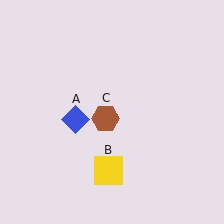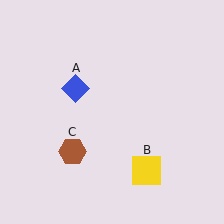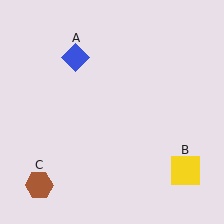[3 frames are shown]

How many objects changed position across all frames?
3 objects changed position: blue diamond (object A), yellow square (object B), brown hexagon (object C).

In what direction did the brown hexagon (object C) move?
The brown hexagon (object C) moved down and to the left.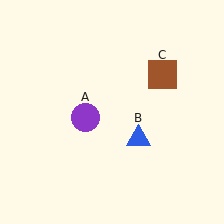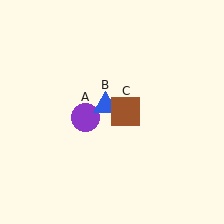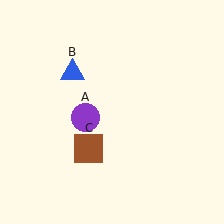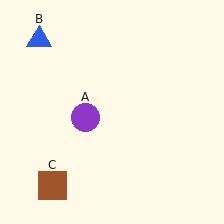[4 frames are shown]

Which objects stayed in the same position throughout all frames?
Purple circle (object A) remained stationary.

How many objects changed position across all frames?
2 objects changed position: blue triangle (object B), brown square (object C).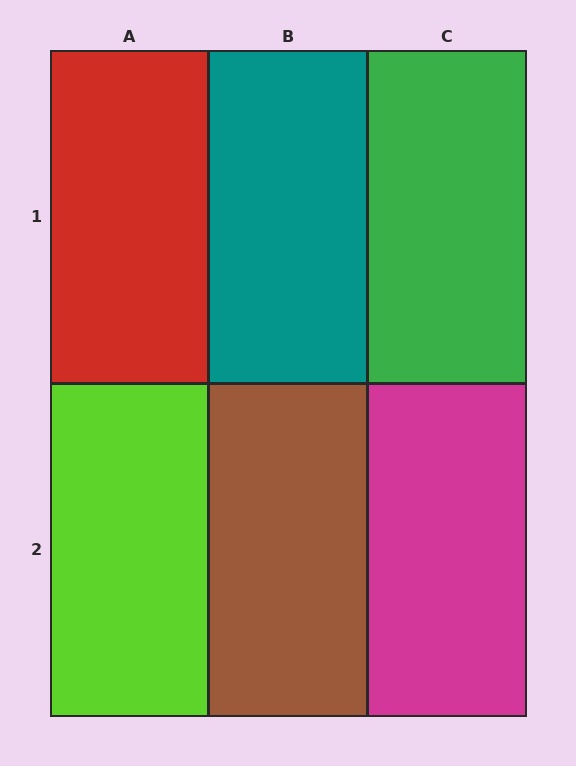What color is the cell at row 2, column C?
Magenta.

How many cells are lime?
1 cell is lime.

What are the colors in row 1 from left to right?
Red, teal, green.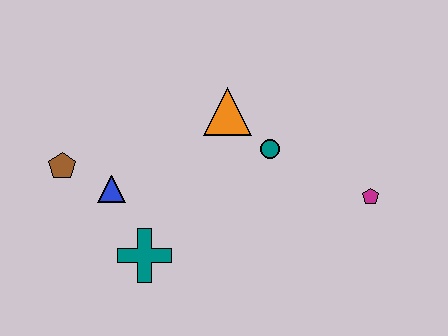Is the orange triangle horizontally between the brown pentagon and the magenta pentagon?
Yes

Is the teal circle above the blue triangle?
Yes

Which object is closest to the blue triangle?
The brown pentagon is closest to the blue triangle.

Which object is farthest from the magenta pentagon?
The brown pentagon is farthest from the magenta pentagon.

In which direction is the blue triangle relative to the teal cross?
The blue triangle is above the teal cross.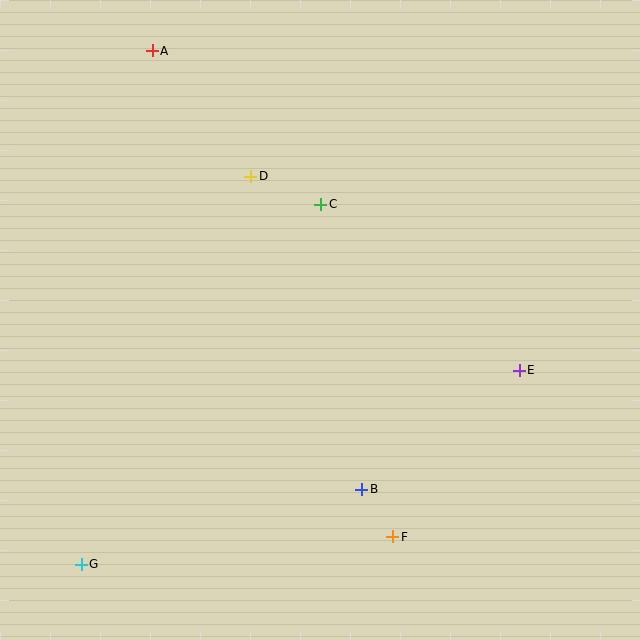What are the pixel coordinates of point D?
Point D is at (251, 176).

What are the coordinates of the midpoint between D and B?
The midpoint between D and B is at (306, 333).